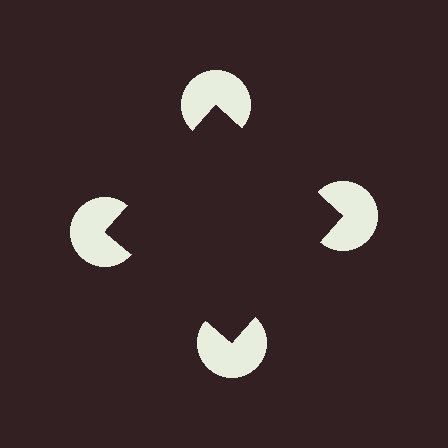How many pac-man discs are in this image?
There are 4 — one at each vertex of the illusory square.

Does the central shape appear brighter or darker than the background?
It typically appears slightly darker than the background, even though no actual brightness change is drawn.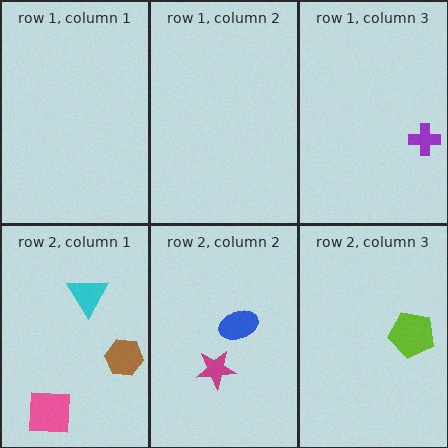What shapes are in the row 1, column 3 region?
The purple cross.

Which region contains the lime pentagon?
The row 2, column 3 region.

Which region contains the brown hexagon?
The row 2, column 1 region.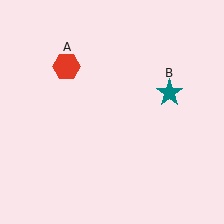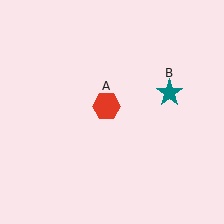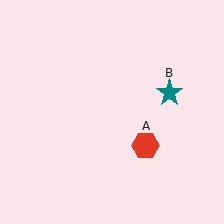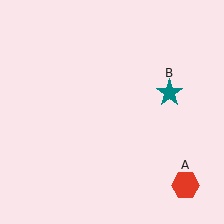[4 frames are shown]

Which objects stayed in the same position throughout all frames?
Teal star (object B) remained stationary.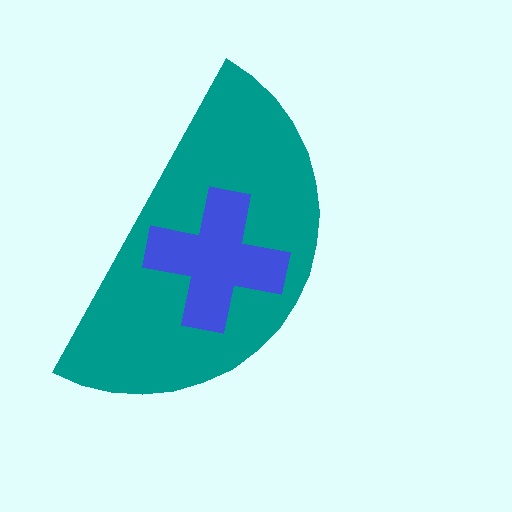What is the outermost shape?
The teal semicircle.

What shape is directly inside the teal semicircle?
The blue cross.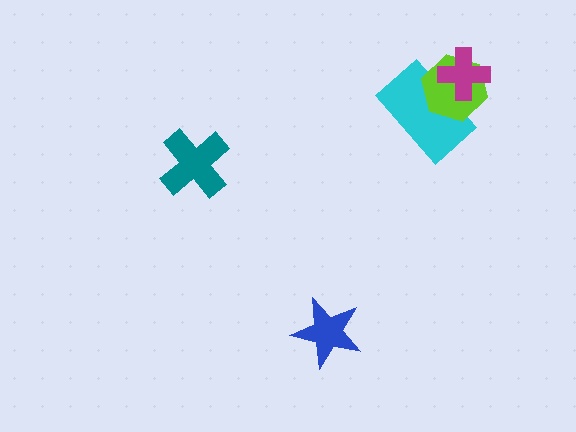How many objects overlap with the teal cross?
0 objects overlap with the teal cross.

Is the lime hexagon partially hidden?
Yes, it is partially covered by another shape.